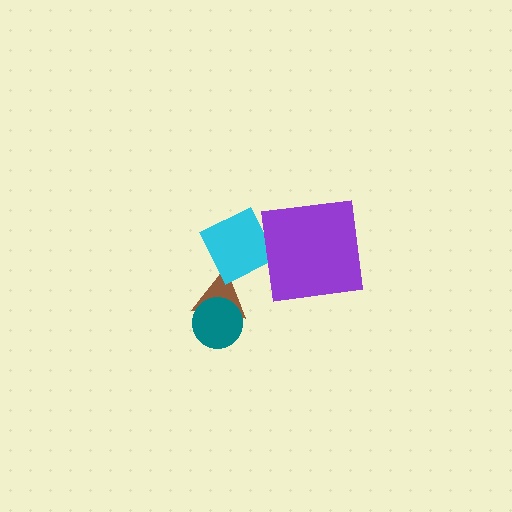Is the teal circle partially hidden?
No, no other shape covers it.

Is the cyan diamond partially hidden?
Yes, it is partially covered by another shape.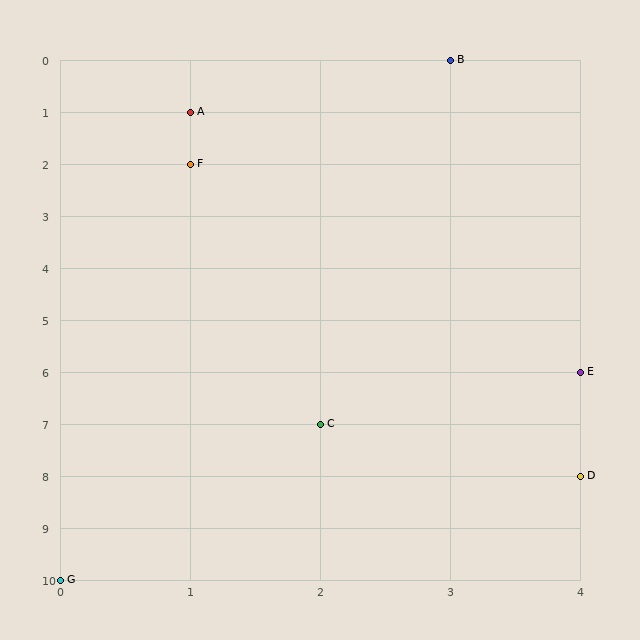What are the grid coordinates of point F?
Point F is at grid coordinates (1, 2).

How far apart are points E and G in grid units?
Points E and G are 4 columns and 4 rows apart (about 5.7 grid units diagonally).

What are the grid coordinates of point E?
Point E is at grid coordinates (4, 6).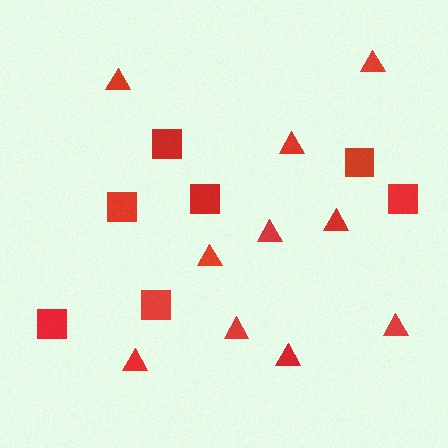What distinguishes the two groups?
There are 2 groups: one group of triangles (10) and one group of squares (7).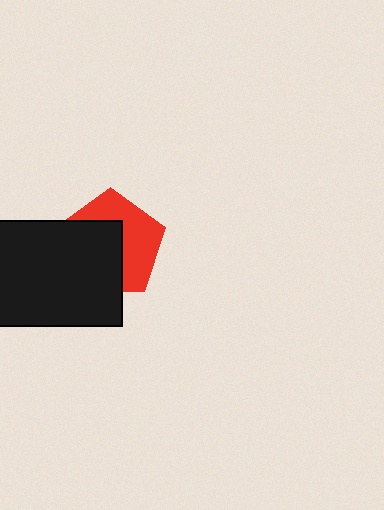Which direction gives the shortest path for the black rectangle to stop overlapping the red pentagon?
Moving toward the lower-left gives the shortest separation.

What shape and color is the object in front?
The object in front is a black rectangle.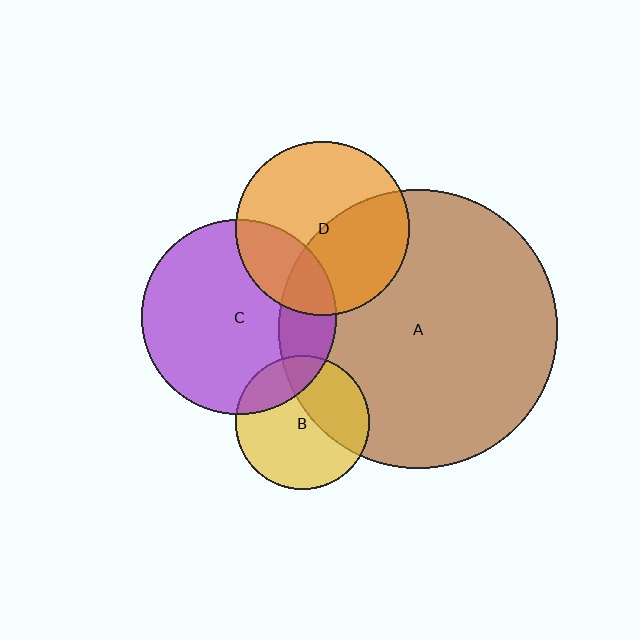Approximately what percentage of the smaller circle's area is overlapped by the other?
Approximately 45%.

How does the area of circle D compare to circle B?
Approximately 1.7 times.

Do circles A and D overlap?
Yes.